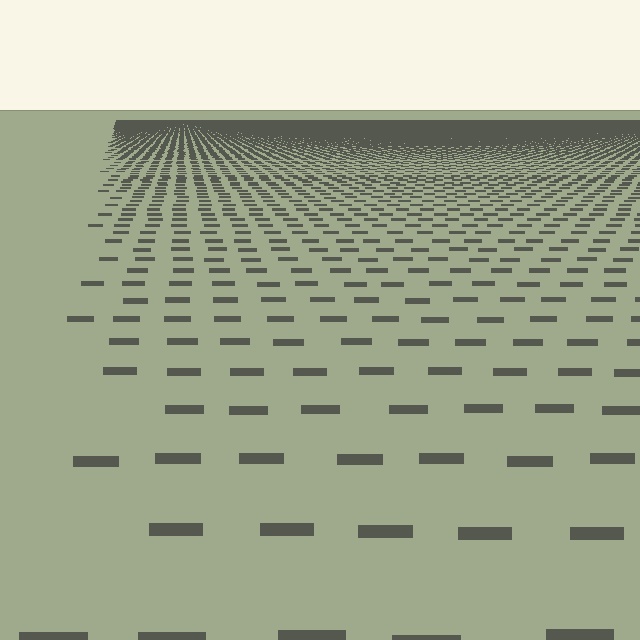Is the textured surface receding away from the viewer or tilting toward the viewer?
The surface is receding away from the viewer. Texture elements get smaller and denser toward the top.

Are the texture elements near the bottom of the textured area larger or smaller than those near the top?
Larger. Near the bottom, elements are closer to the viewer and appear at a bigger on-screen size.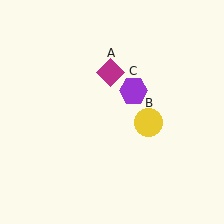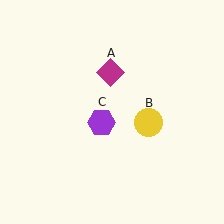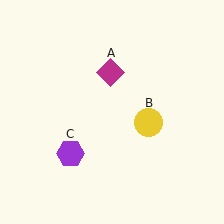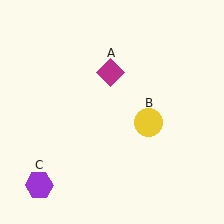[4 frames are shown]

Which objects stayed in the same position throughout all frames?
Magenta diamond (object A) and yellow circle (object B) remained stationary.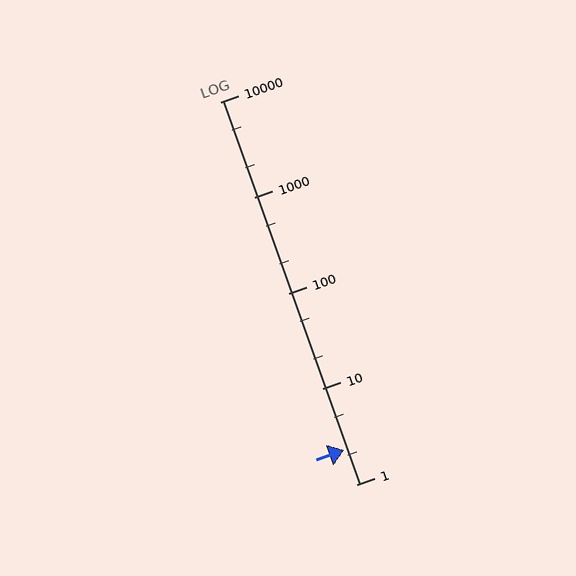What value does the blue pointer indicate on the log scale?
The pointer indicates approximately 2.3.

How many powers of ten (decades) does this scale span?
The scale spans 4 decades, from 1 to 10000.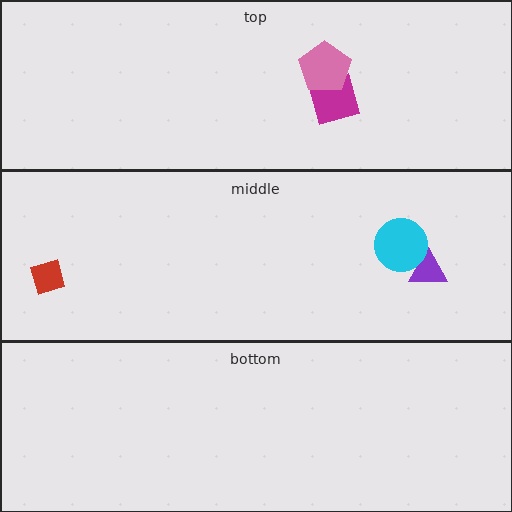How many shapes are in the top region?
2.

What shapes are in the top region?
The magenta square, the pink pentagon.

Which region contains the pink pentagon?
The top region.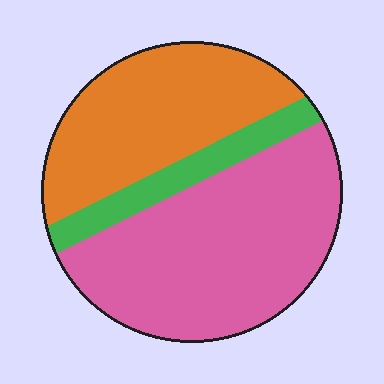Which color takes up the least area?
Green, at roughly 10%.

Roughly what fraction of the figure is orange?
Orange takes up about three eighths (3/8) of the figure.